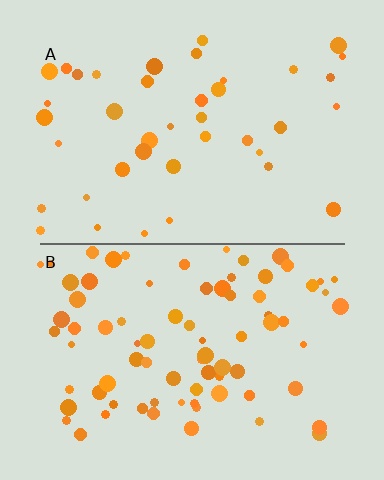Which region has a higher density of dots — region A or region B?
B (the bottom).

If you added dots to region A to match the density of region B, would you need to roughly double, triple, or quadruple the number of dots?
Approximately double.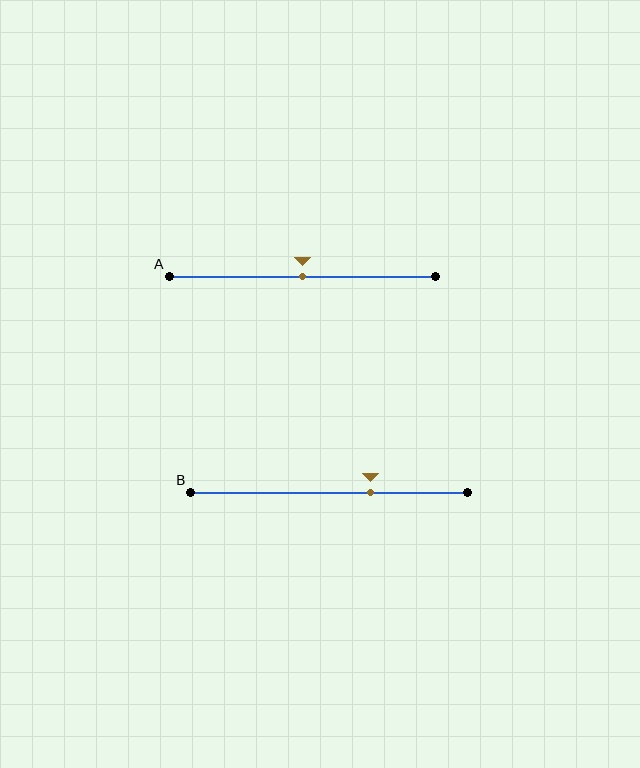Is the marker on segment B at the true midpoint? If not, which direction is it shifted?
No, the marker on segment B is shifted to the right by about 15% of the segment length.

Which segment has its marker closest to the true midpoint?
Segment A has its marker closest to the true midpoint.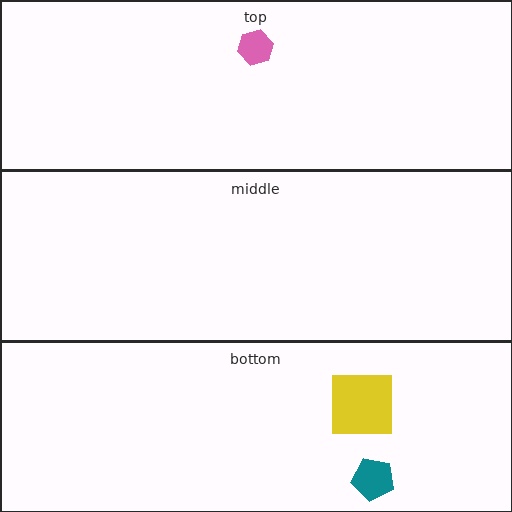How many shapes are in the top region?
1.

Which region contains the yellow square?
The bottom region.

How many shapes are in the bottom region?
2.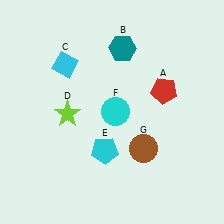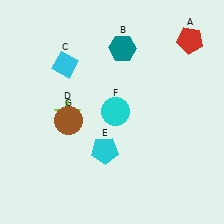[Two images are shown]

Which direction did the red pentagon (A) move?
The red pentagon (A) moved up.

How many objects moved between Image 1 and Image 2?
2 objects moved between the two images.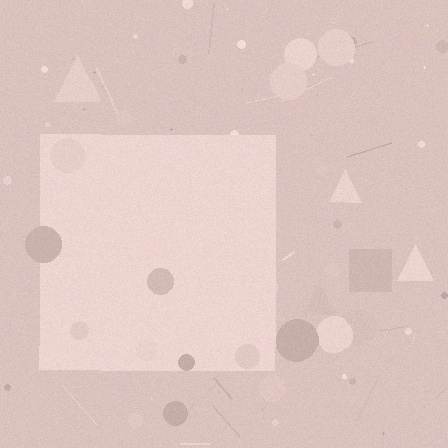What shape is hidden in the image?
A square is hidden in the image.